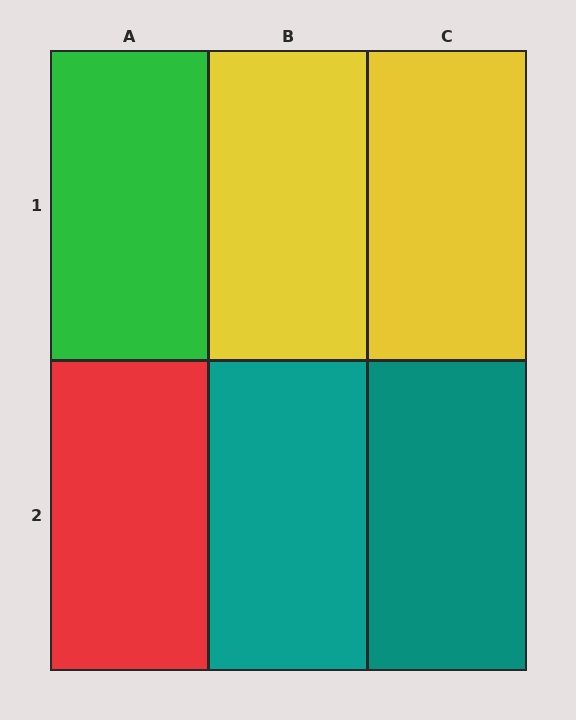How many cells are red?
1 cell is red.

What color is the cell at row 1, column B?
Yellow.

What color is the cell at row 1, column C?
Yellow.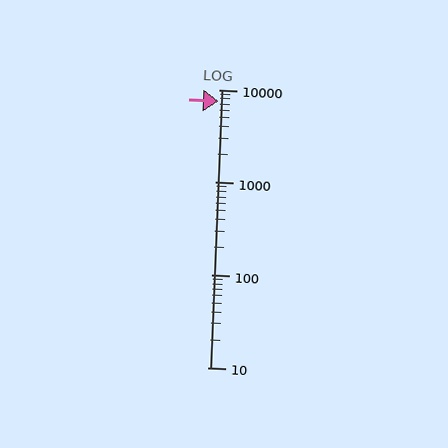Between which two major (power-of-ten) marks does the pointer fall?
The pointer is between 1000 and 10000.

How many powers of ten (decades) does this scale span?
The scale spans 3 decades, from 10 to 10000.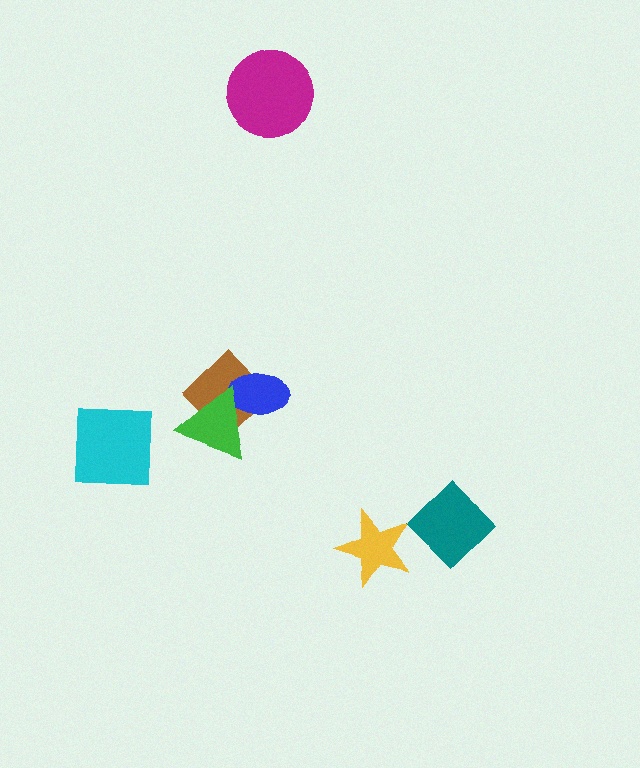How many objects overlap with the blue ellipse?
2 objects overlap with the blue ellipse.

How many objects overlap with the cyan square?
0 objects overlap with the cyan square.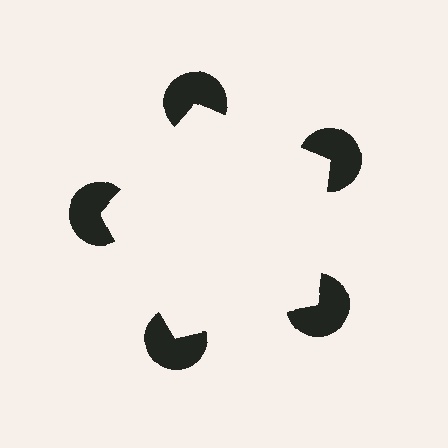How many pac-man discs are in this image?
There are 5 — one at each vertex of the illusory pentagon.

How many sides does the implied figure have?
5 sides.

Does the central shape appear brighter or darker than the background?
It typically appears slightly brighter than the background, even though no actual brightness change is drawn.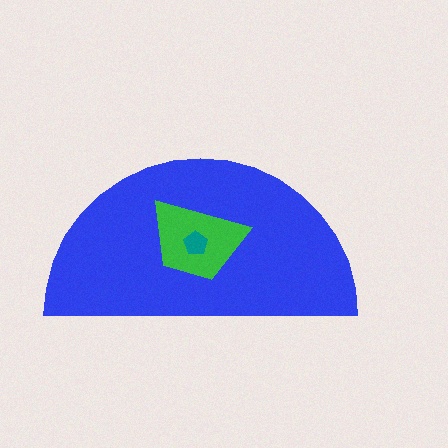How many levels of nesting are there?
3.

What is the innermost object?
The teal pentagon.